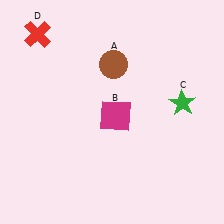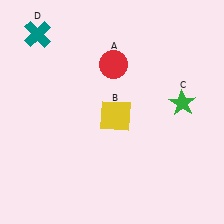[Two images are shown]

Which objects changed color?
A changed from brown to red. B changed from magenta to yellow. D changed from red to teal.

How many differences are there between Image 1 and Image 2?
There are 3 differences between the two images.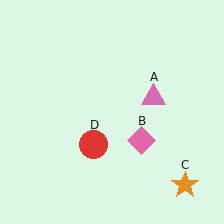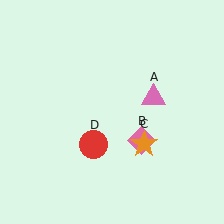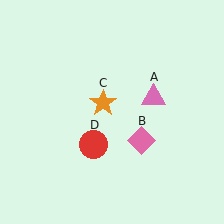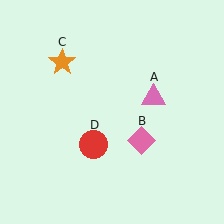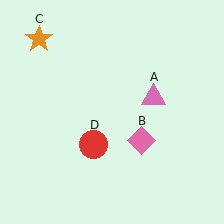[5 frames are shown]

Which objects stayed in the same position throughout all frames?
Pink triangle (object A) and pink diamond (object B) and red circle (object D) remained stationary.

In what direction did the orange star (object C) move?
The orange star (object C) moved up and to the left.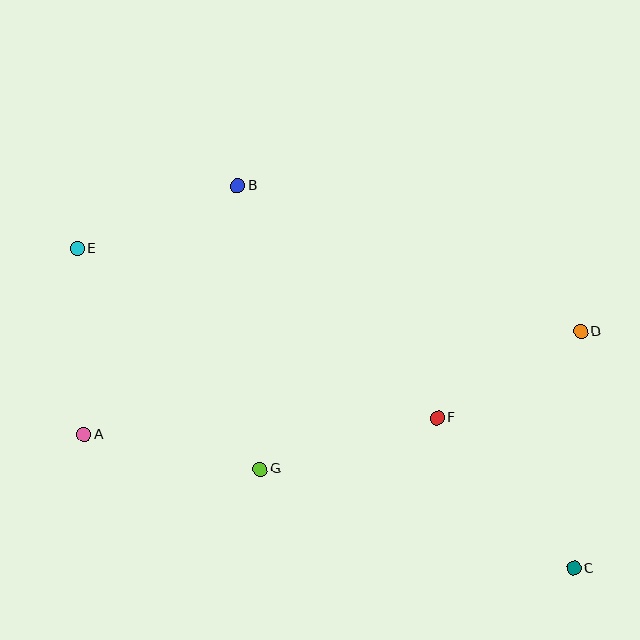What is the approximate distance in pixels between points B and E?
The distance between B and E is approximately 172 pixels.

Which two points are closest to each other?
Points D and F are closest to each other.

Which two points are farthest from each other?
Points C and E are farthest from each other.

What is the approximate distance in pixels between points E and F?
The distance between E and F is approximately 398 pixels.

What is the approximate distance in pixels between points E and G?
The distance between E and G is approximately 287 pixels.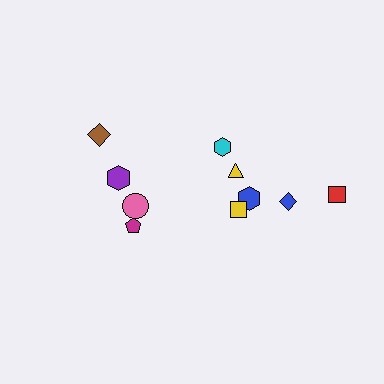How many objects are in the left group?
There are 4 objects.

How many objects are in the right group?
There are 6 objects.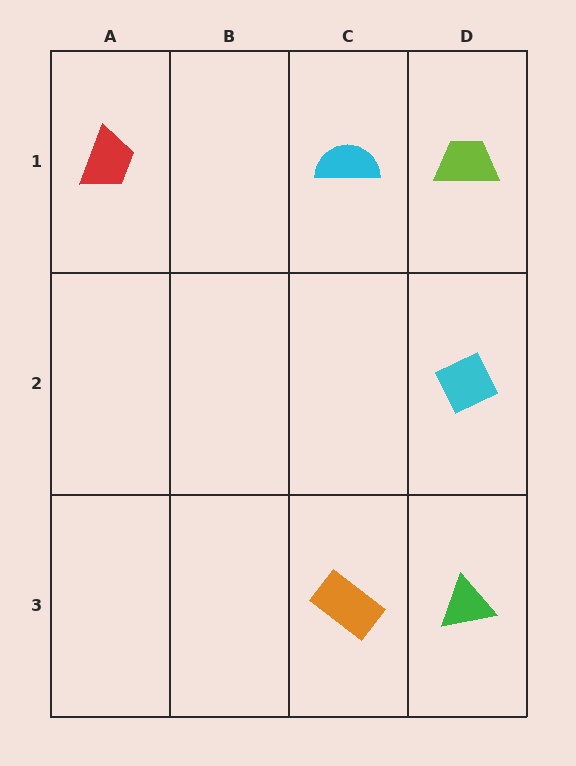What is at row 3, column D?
A green triangle.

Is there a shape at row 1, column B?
No, that cell is empty.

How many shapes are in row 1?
3 shapes.